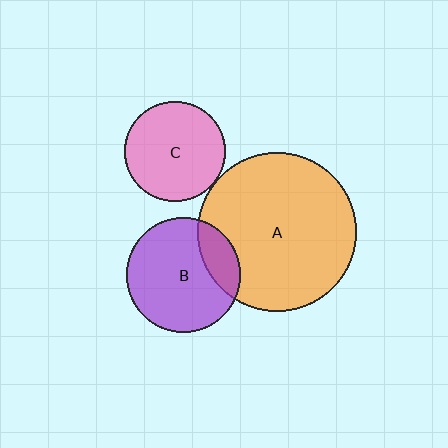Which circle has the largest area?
Circle A (orange).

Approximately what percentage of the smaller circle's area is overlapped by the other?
Approximately 20%.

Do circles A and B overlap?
Yes.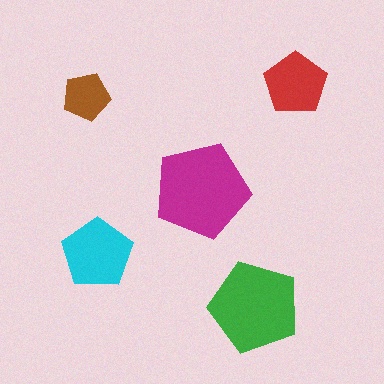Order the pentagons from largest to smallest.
the magenta one, the green one, the cyan one, the red one, the brown one.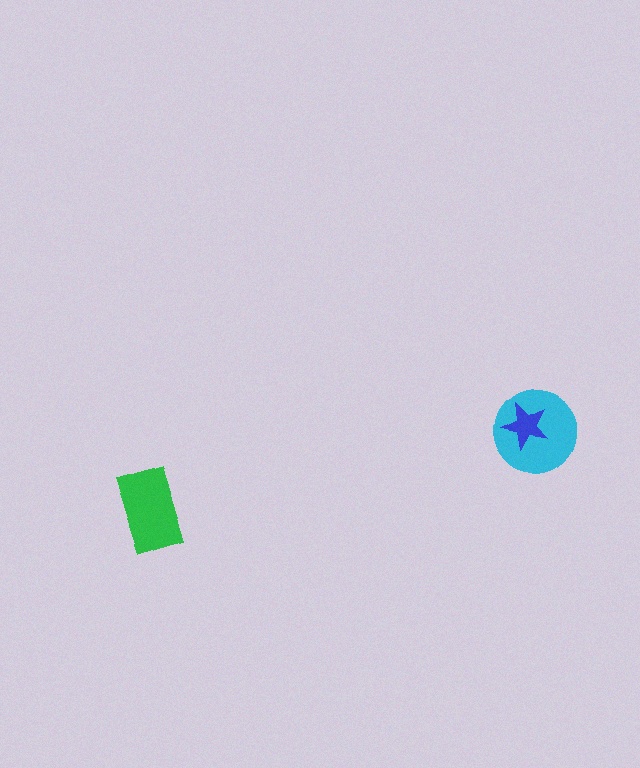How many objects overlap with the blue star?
1 object overlaps with the blue star.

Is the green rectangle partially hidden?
No, no other shape covers it.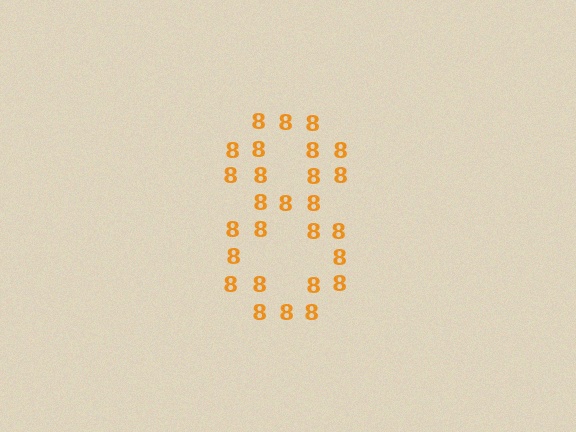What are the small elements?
The small elements are digit 8's.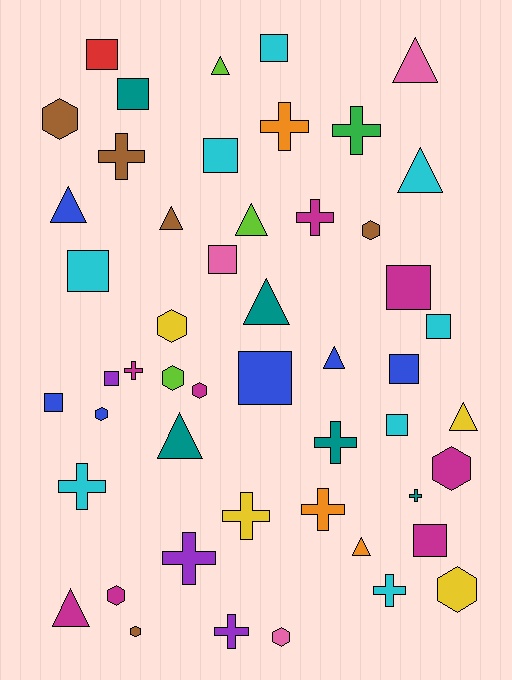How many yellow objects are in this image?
There are 4 yellow objects.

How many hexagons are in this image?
There are 11 hexagons.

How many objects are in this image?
There are 50 objects.